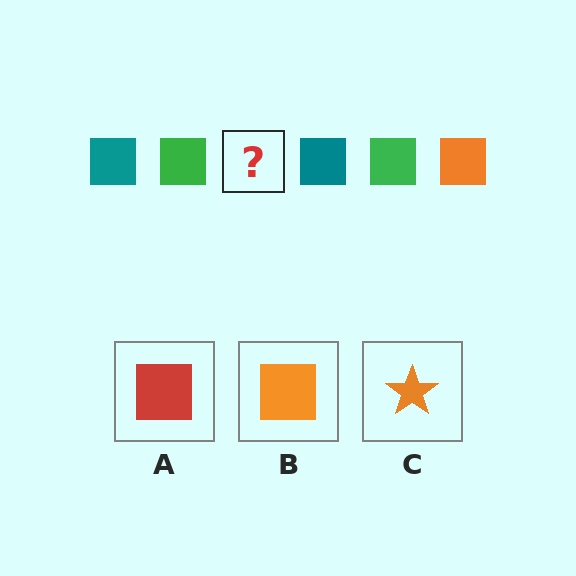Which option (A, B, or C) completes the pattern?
B.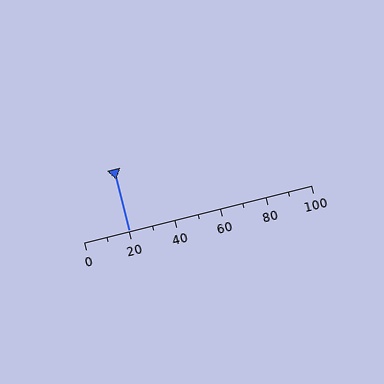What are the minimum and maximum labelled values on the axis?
The axis runs from 0 to 100.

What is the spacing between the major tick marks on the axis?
The major ticks are spaced 20 apart.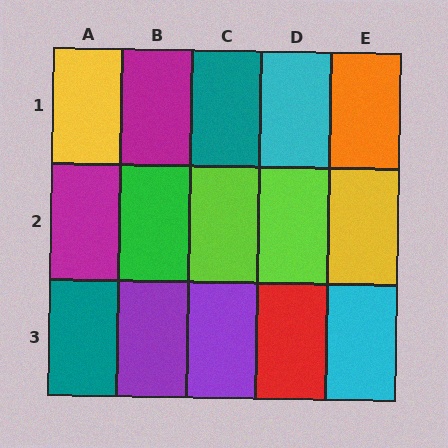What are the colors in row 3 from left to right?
Teal, purple, purple, red, cyan.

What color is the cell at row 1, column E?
Orange.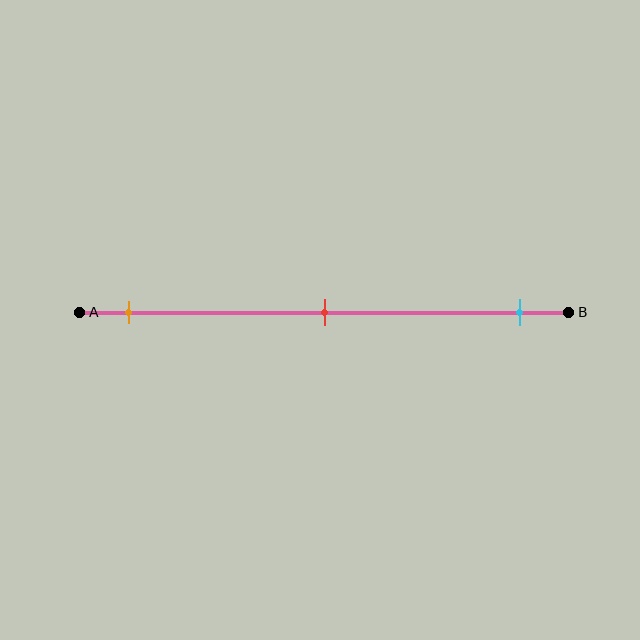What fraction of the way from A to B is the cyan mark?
The cyan mark is approximately 90% (0.9) of the way from A to B.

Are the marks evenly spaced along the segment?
Yes, the marks are approximately evenly spaced.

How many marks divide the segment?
There are 3 marks dividing the segment.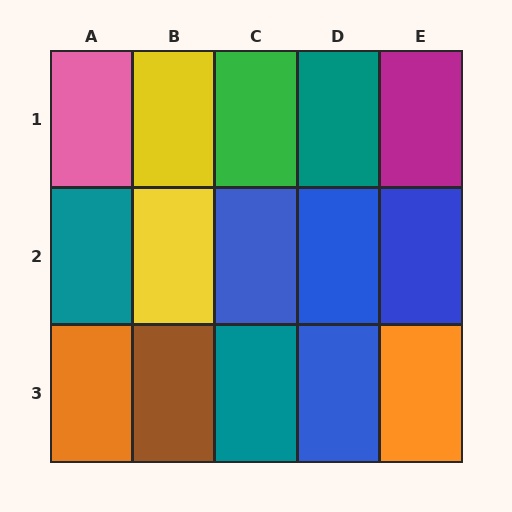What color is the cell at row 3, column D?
Blue.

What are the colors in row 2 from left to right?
Teal, yellow, blue, blue, blue.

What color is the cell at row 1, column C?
Green.